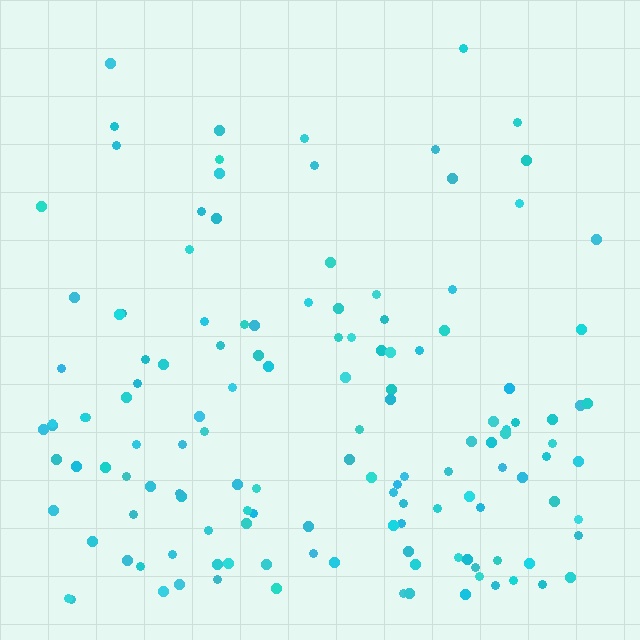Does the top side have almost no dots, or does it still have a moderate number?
Still a moderate number, just noticeably fewer than the bottom.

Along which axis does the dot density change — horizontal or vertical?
Vertical.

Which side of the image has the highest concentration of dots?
The bottom.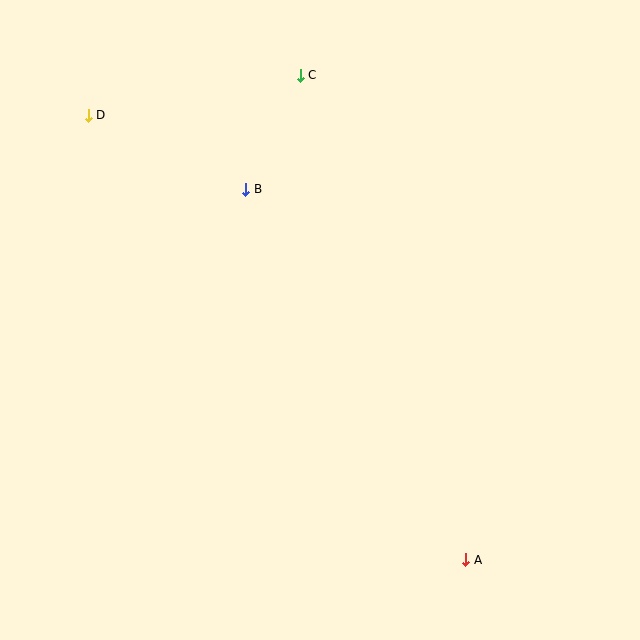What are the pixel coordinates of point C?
Point C is at (300, 75).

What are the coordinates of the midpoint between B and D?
The midpoint between B and D is at (167, 152).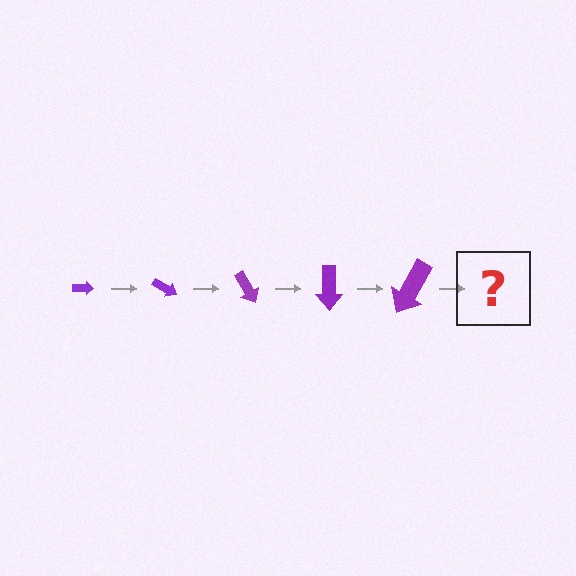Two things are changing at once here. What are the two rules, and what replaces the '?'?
The two rules are that the arrow grows larger each step and it rotates 30 degrees each step. The '?' should be an arrow, larger than the previous one and rotated 150 degrees from the start.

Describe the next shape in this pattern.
It should be an arrow, larger than the previous one and rotated 150 degrees from the start.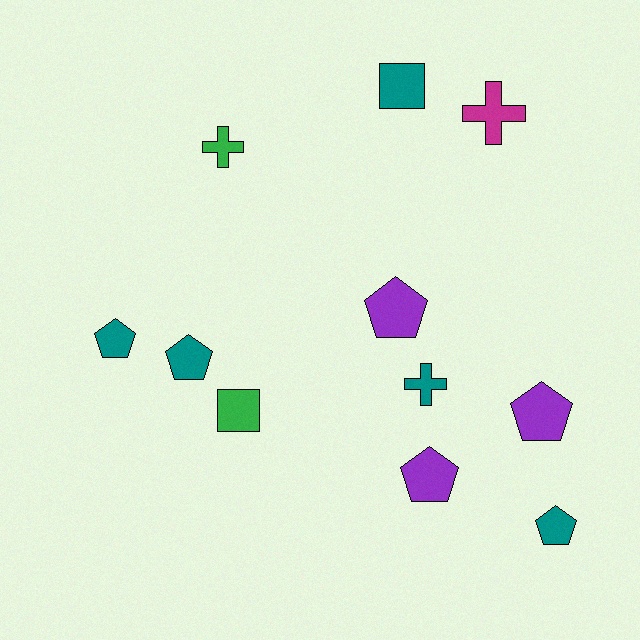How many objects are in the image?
There are 11 objects.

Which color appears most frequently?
Teal, with 5 objects.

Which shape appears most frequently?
Pentagon, with 6 objects.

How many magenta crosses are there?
There is 1 magenta cross.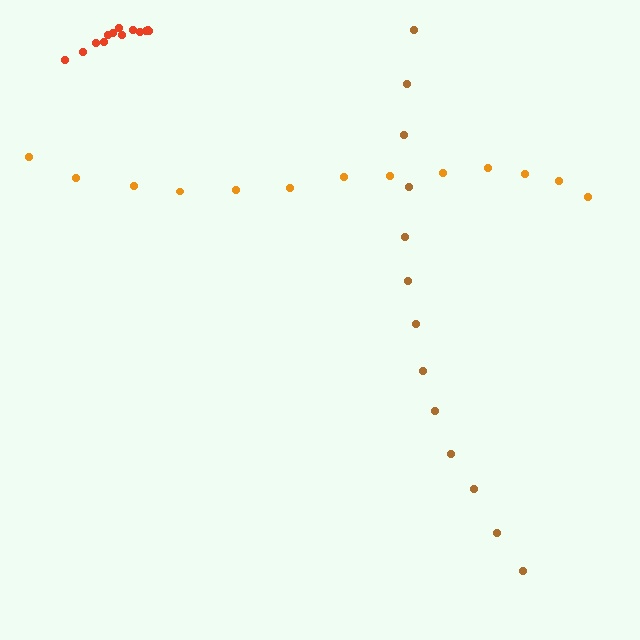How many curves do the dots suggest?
There are 3 distinct paths.